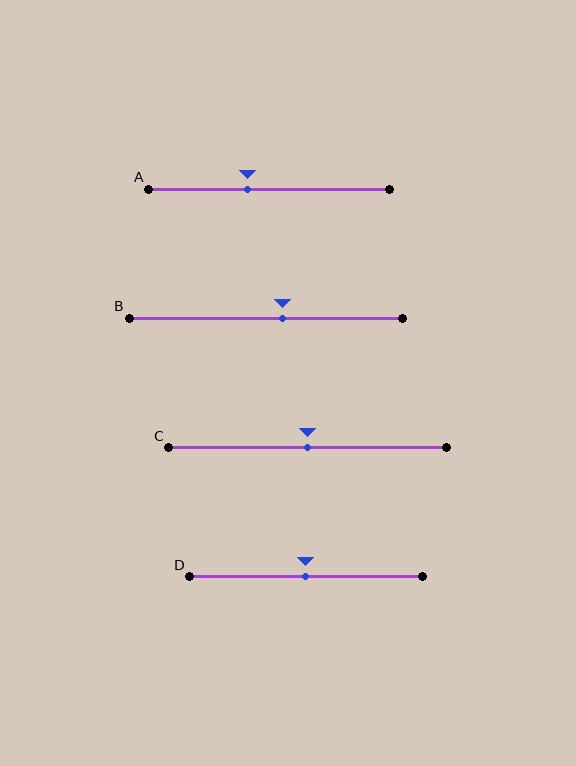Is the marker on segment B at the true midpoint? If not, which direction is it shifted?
No, the marker on segment B is shifted to the right by about 6% of the segment length.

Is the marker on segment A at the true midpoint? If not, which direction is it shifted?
No, the marker on segment A is shifted to the left by about 9% of the segment length.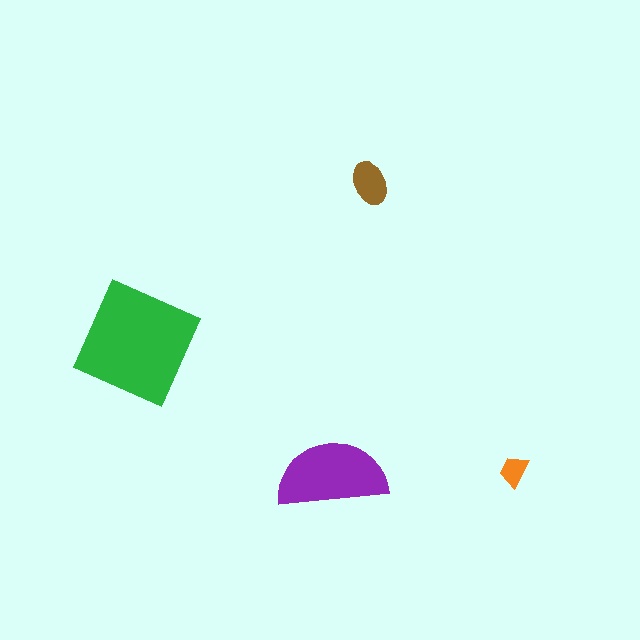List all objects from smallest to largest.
The orange trapezoid, the brown ellipse, the purple semicircle, the green square.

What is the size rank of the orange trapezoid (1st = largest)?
4th.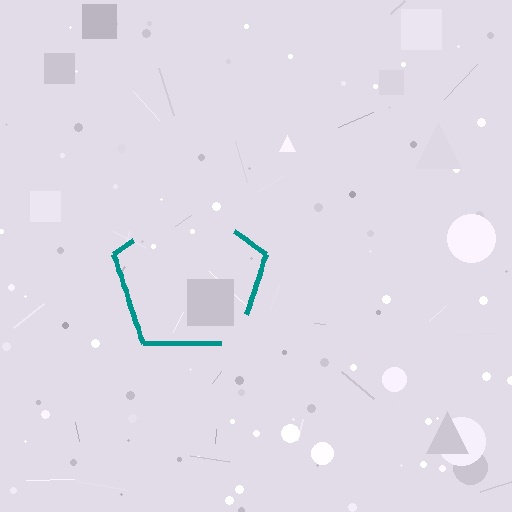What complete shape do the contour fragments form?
The contour fragments form a pentagon.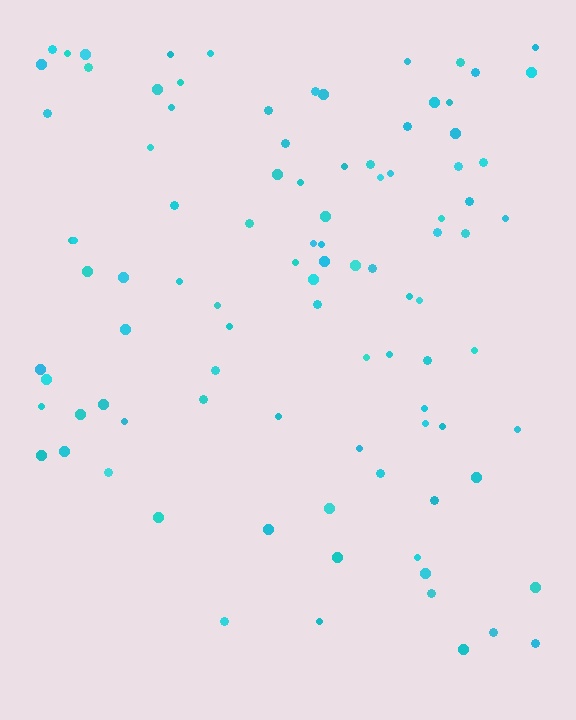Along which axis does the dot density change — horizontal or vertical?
Vertical.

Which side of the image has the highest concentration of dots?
The top.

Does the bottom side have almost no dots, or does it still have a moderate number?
Still a moderate number, just noticeably fewer than the top.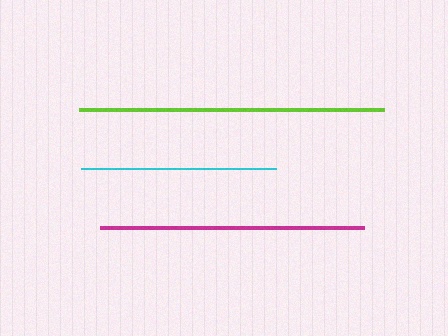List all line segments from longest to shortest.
From longest to shortest: lime, magenta, cyan.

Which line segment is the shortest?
The cyan line is the shortest at approximately 195 pixels.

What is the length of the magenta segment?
The magenta segment is approximately 264 pixels long.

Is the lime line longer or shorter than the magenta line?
The lime line is longer than the magenta line.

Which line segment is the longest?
The lime line is the longest at approximately 305 pixels.